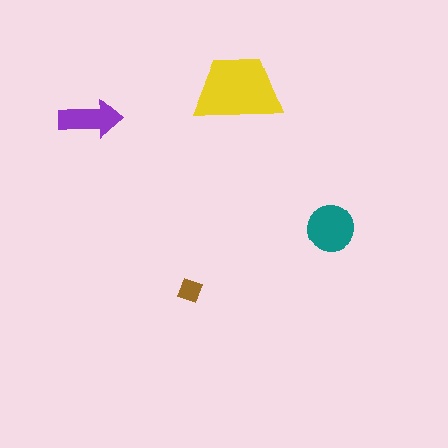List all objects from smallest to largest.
The brown diamond, the purple arrow, the teal circle, the yellow trapezoid.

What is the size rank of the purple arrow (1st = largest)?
3rd.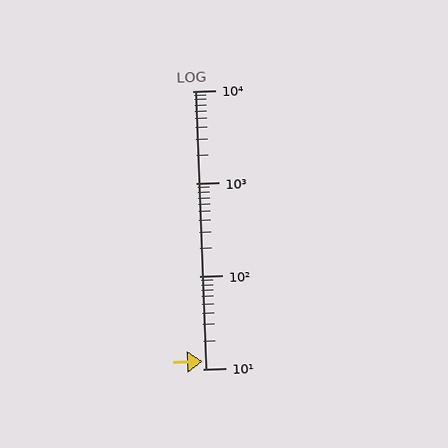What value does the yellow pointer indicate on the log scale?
The pointer indicates approximately 12.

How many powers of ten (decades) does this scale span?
The scale spans 3 decades, from 10 to 10000.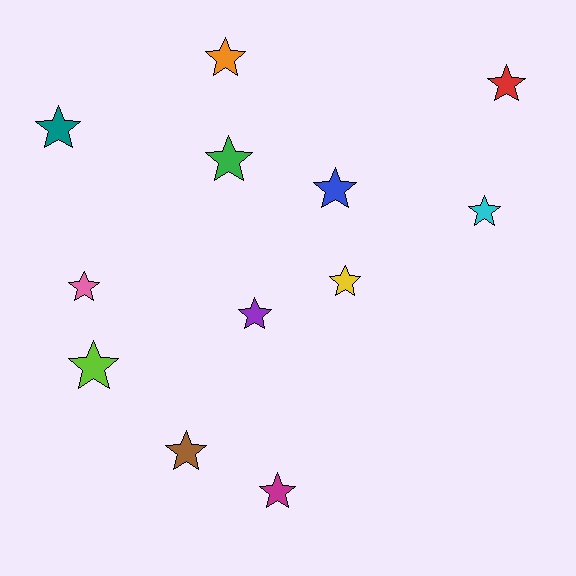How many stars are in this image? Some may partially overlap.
There are 12 stars.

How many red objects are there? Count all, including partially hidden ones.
There is 1 red object.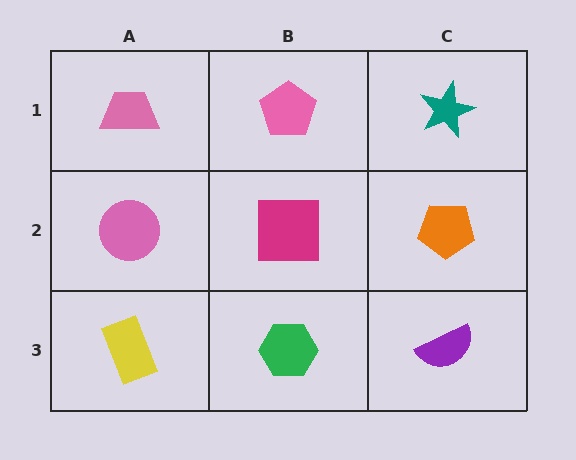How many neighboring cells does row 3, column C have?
2.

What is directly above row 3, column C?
An orange pentagon.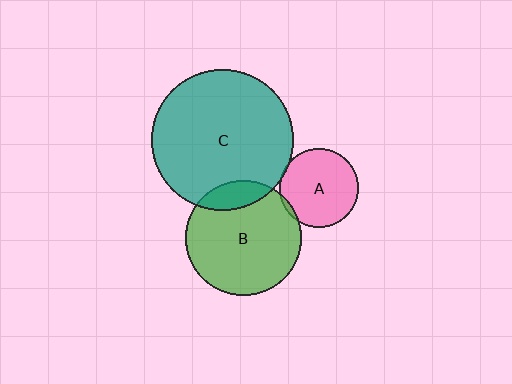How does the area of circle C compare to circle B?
Approximately 1.5 times.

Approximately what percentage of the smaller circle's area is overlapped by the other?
Approximately 5%.